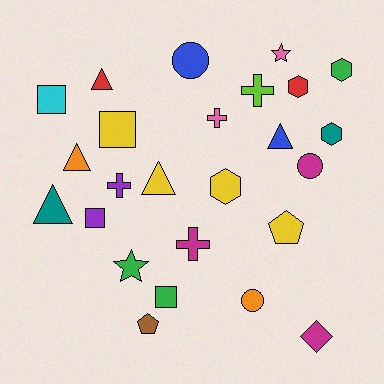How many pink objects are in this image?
There are 2 pink objects.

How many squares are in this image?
There are 4 squares.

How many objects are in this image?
There are 25 objects.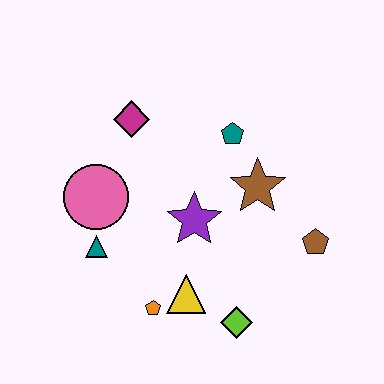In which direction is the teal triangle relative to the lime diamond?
The teal triangle is to the left of the lime diamond.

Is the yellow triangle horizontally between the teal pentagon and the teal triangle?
Yes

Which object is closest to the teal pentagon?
The brown star is closest to the teal pentagon.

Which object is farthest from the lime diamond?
The magenta diamond is farthest from the lime diamond.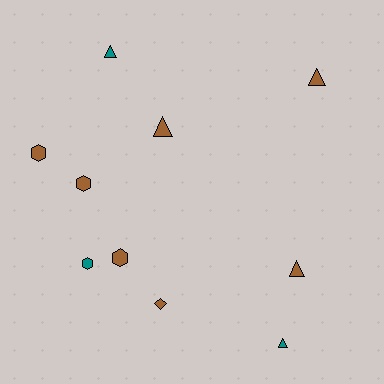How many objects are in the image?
There are 10 objects.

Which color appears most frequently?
Brown, with 7 objects.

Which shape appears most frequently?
Triangle, with 5 objects.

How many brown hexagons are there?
There are 3 brown hexagons.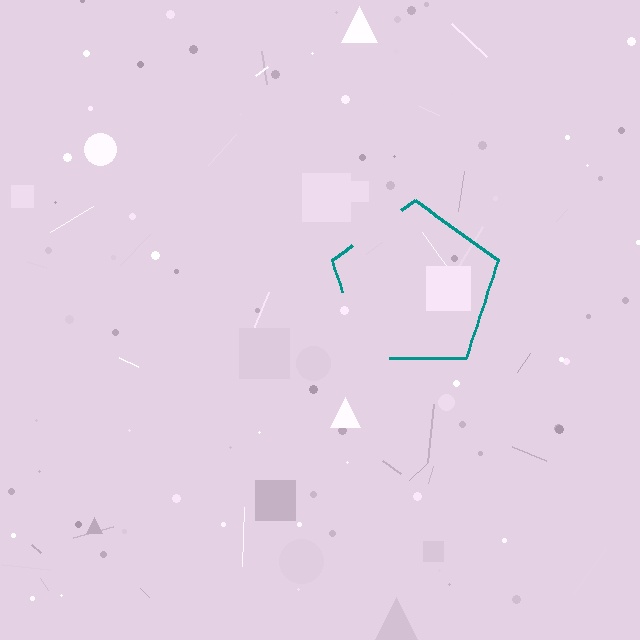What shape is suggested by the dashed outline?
The dashed outline suggests a pentagon.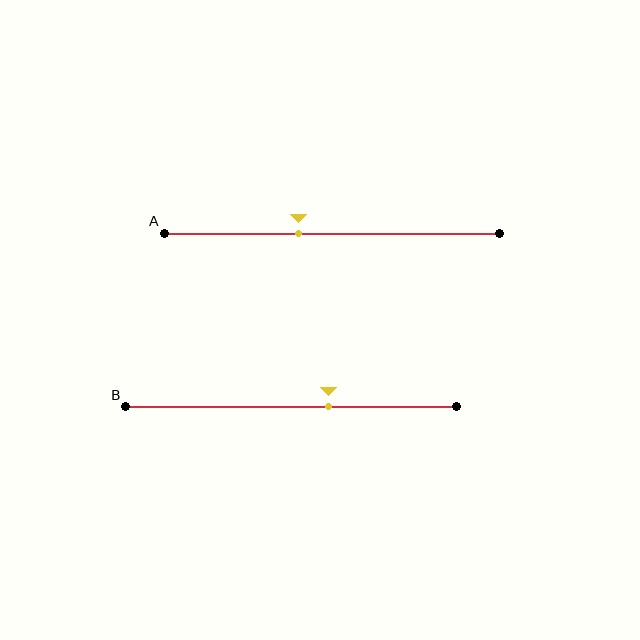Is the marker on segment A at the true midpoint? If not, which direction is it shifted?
No, the marker on segment A is shifted to the left by about 10% of the segment length.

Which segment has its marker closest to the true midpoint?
Segment A has its marker closest to the true midpoint.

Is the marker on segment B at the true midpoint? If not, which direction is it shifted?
No, the marker on segment B is shifted to the right by about 11% of the segment length.